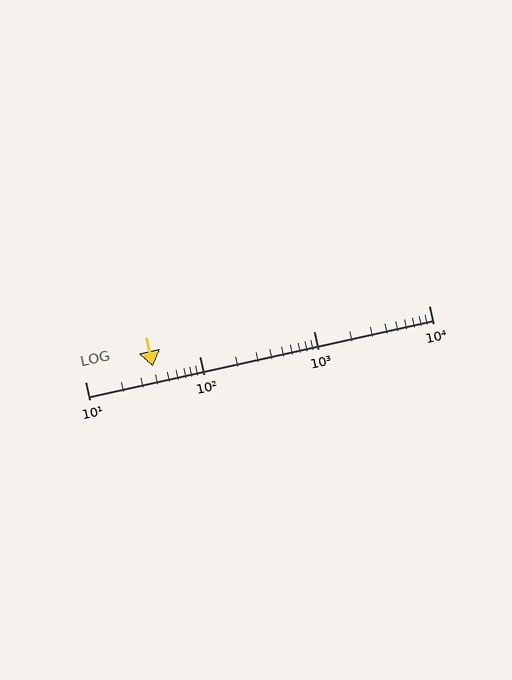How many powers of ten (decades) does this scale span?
The scale spans 3 decades, from 10 to 10000.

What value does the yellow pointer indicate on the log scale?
The pointer indicates approximately 39.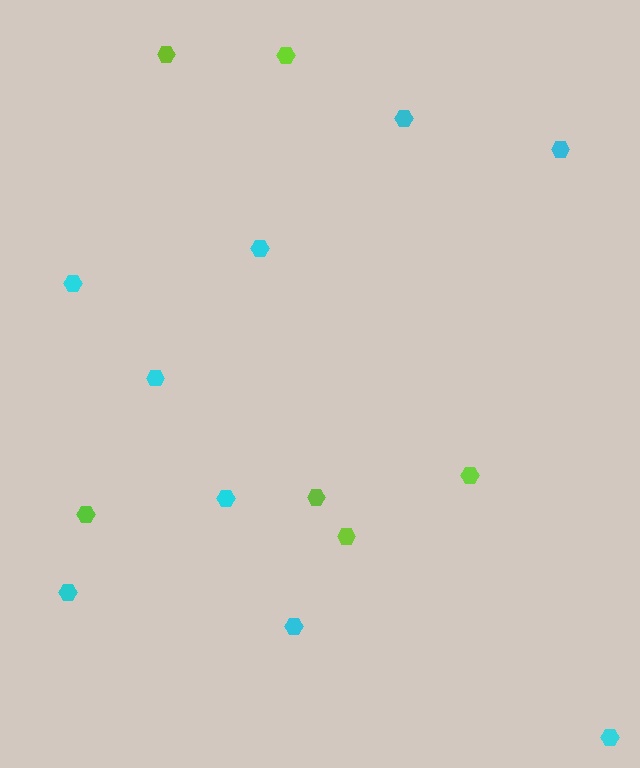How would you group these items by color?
There are 2 groups: one group of lime hexagons (6) and one group of cyan hexagons (9).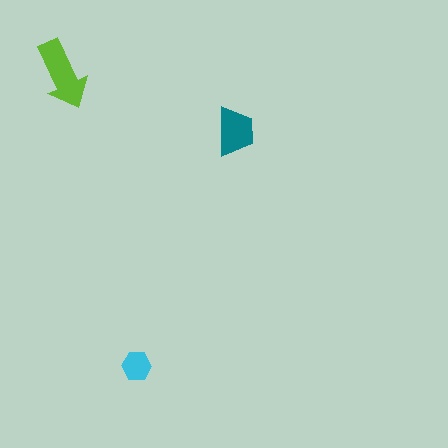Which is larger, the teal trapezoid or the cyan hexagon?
The teal trapezoid.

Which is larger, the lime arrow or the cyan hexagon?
The lime arrow.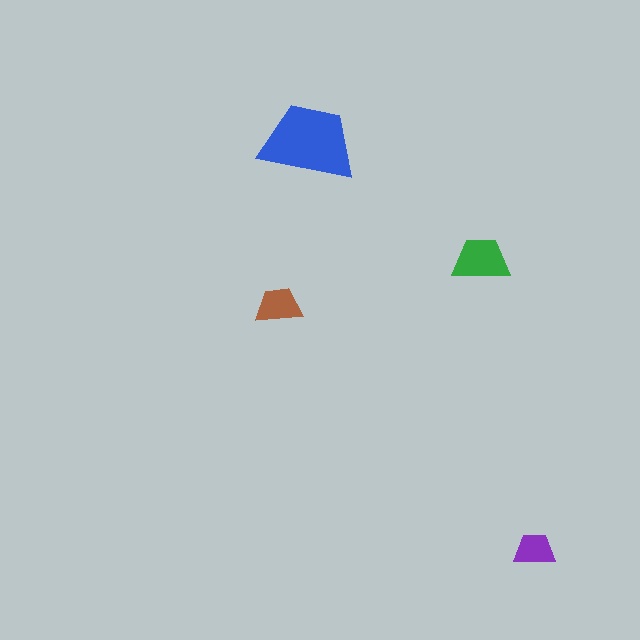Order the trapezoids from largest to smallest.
the blue one, the green one, the brown one, the purple one.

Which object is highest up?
The blue trapezoid is topmost.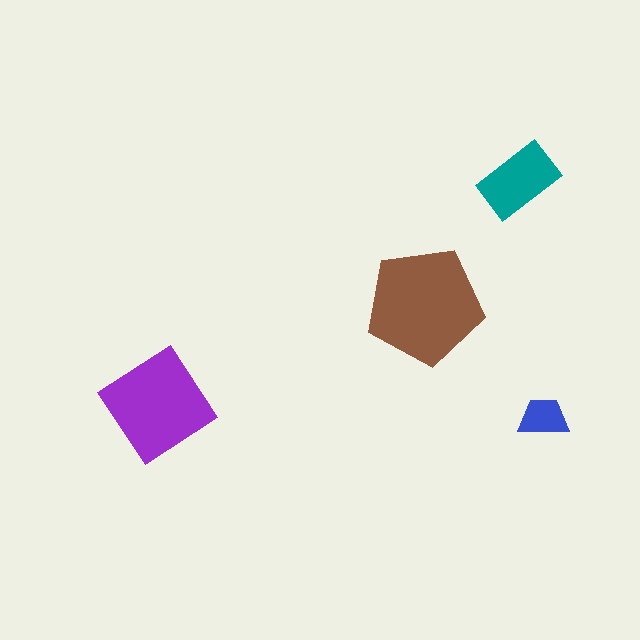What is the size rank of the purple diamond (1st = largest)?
2nd.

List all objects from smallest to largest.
The blue trapezoid, the teal rectangle, the purple diamond, the brown pentagon.